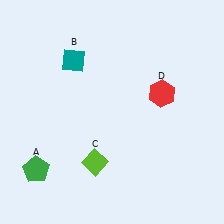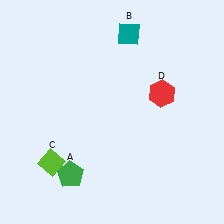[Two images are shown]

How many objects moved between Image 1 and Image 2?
3 objects moved between the two images.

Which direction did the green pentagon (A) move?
The green pentagon (A) moved right.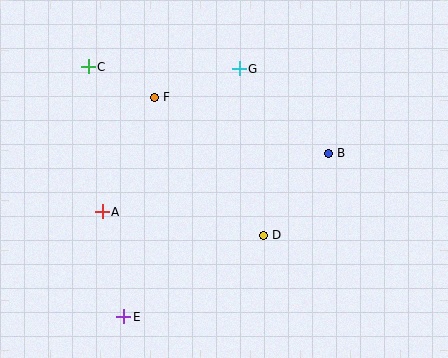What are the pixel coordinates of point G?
Point G is at (239, 69).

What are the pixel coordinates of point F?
Point F is at (154, 97).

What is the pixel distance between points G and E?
The distance between G and E is 274 pixels.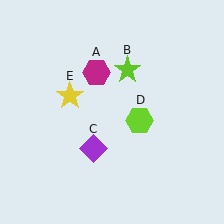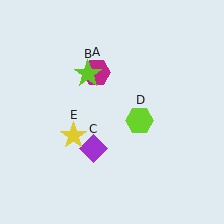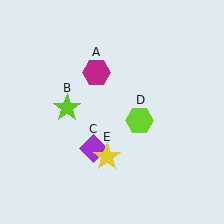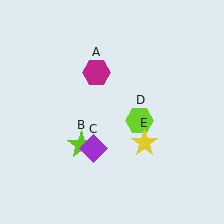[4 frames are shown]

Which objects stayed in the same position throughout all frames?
Magenta hexagon (object A) and purple diamond (object C) and lime hexagon (object D) remained stationary.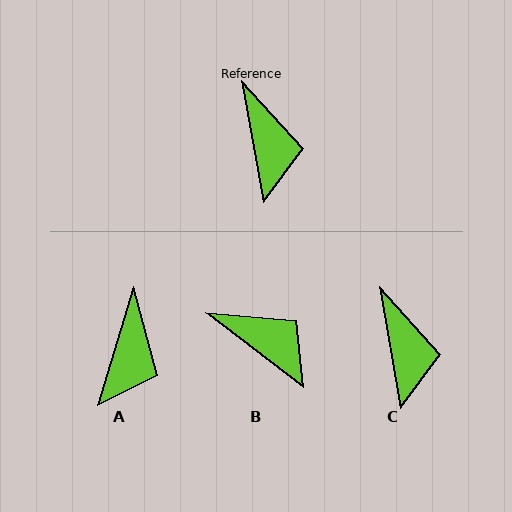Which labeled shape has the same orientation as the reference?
C.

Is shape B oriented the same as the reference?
No, it is off by about 43 degrees.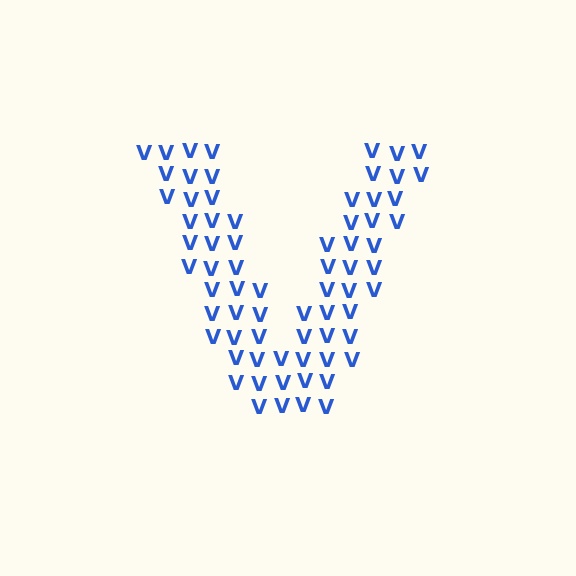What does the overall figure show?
The overall figure shows the letter V.